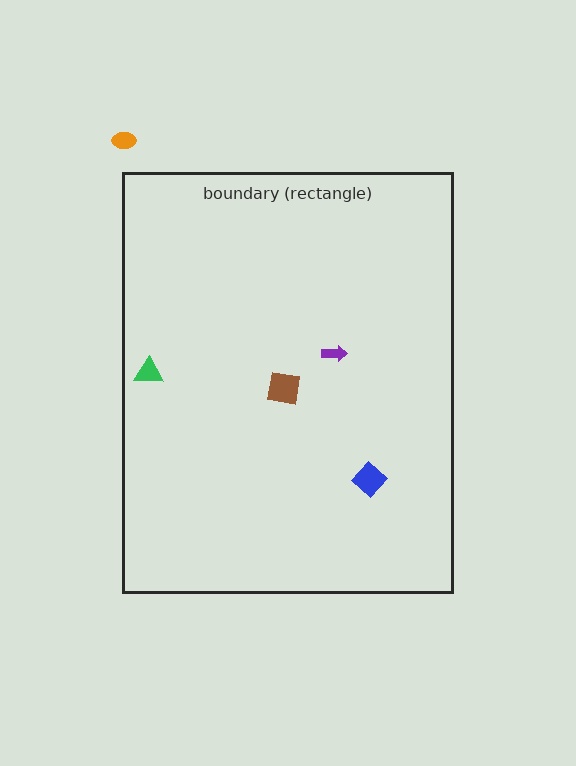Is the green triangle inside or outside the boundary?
Inside.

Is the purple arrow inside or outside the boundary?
Inside.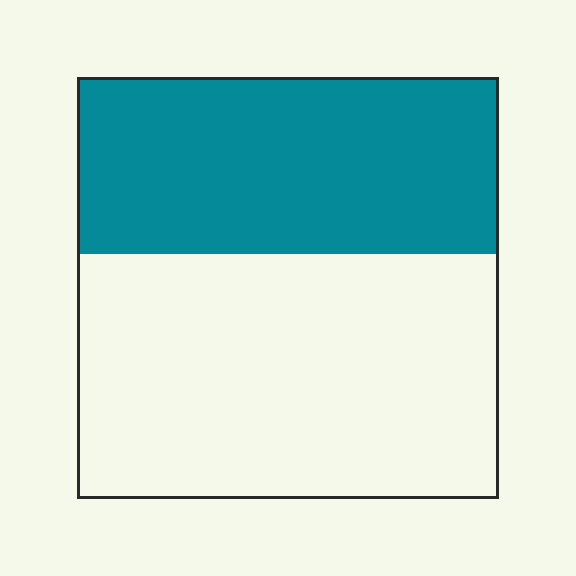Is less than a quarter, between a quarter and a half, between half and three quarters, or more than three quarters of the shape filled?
Between a quarter and a half.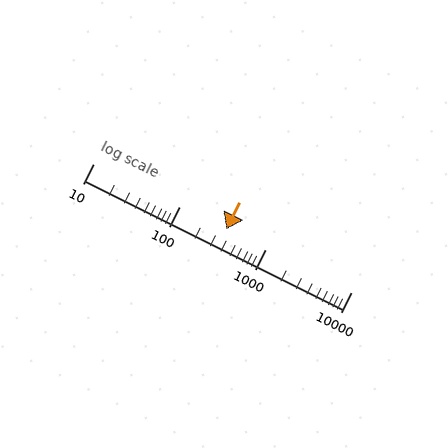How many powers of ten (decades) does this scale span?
The scale spans 3 decades, from 10 to 10000.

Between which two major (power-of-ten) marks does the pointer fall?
The pointer is between 100 and 1000.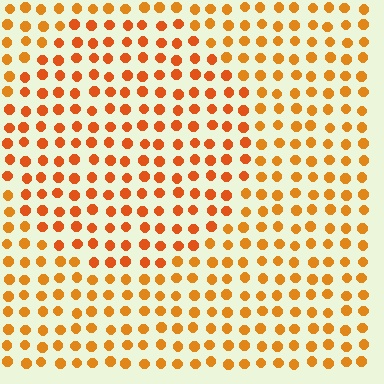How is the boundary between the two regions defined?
The boundary is defined purely by a slight shift in hue (about 15 degrees). Spacing, size, and orientation are identical on both sides.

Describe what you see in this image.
The image is filled with small orange elements in a uniform arrangement. A circle-shaped region is visible where the elements are tinted to a slightly different hue, forming a subtle color boundary.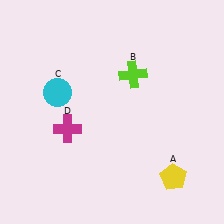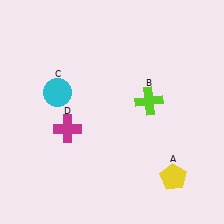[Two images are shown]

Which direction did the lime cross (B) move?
The lime cross (B) moved down.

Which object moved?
The lime cross (B) moved down.